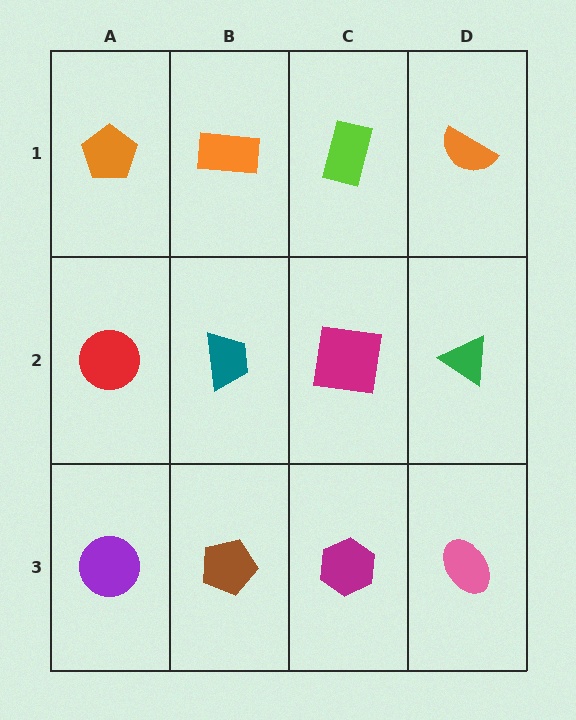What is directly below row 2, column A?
A purple circle.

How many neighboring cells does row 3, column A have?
2.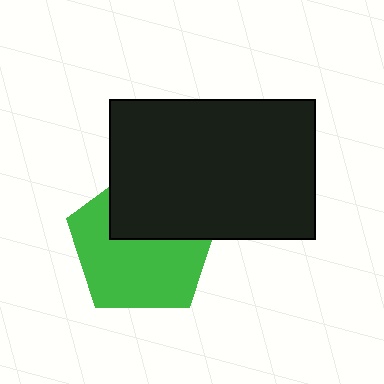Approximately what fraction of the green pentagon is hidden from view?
Roughly 38% of the green pentagon is hidden behind the black rectangle.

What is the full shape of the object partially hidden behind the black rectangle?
The partially hidden object is a green pentagon.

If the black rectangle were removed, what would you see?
You would see the complete green pentagon.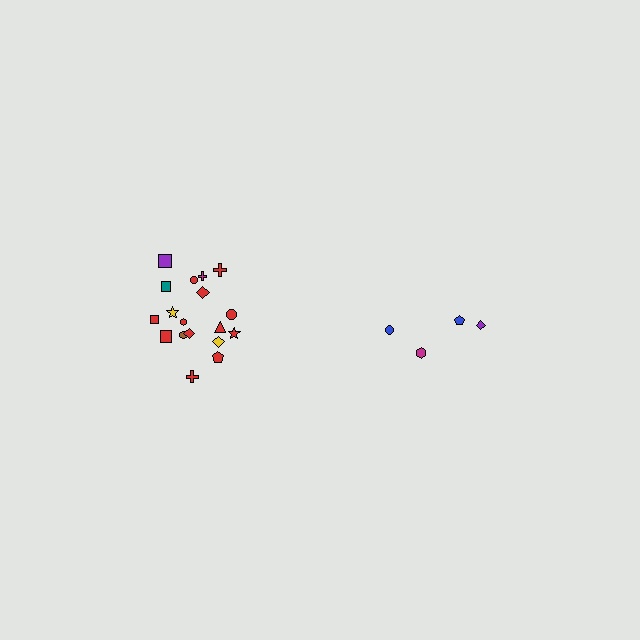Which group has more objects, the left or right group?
The left group.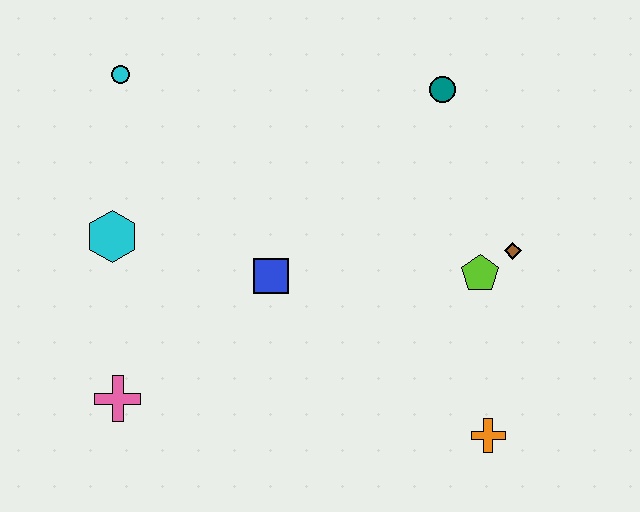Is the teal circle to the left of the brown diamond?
Yes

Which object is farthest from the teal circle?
The pink cross is farthest from the teal circle.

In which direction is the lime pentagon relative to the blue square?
The lime pentagon is to the right of the blue square.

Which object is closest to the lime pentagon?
The brown diamond is closest to the lime pentagon.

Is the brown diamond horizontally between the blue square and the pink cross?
No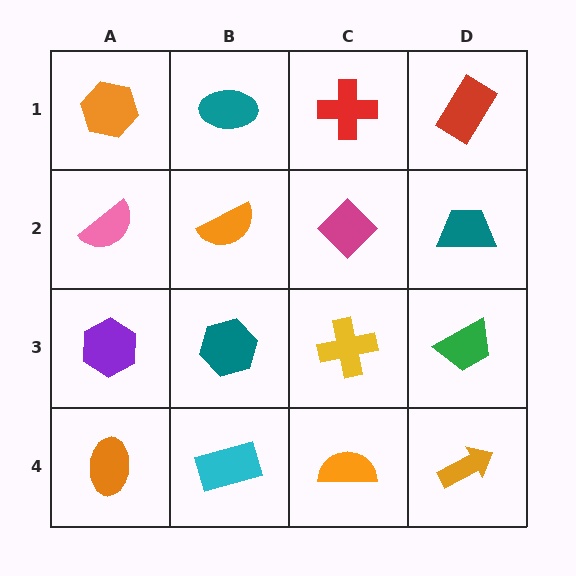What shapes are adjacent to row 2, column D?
A red rectangle (row 1, column D), a green trapezoid (row 3, column D), a magenta diamond (row 2, column C).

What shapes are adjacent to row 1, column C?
A magenta diamond (row 2, column C), a teal ellipse (row 1, column B), a red rectangle (row 1, column D).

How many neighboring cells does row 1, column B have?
3.